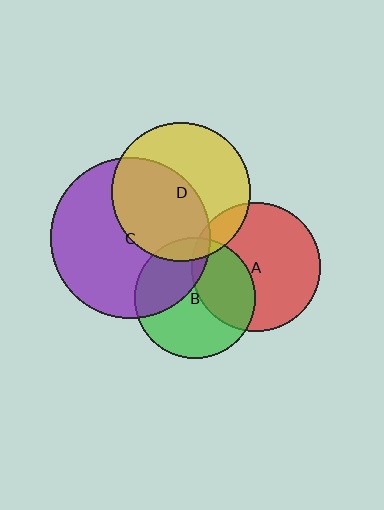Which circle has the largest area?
Circle C (purple).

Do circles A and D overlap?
Yes.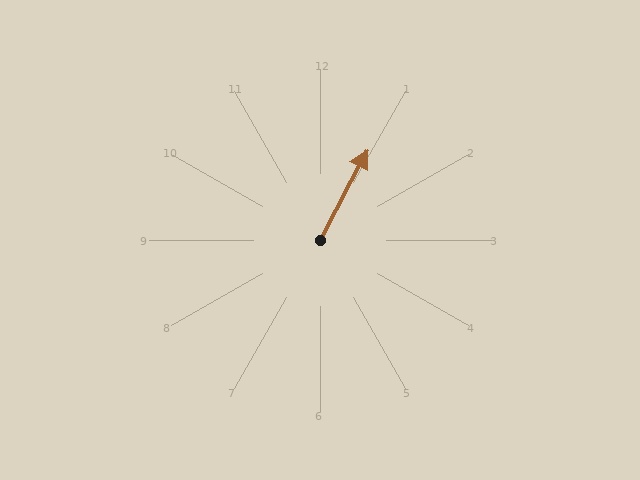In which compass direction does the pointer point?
Northeast.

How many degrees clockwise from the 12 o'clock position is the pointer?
Approximately 28 degrees.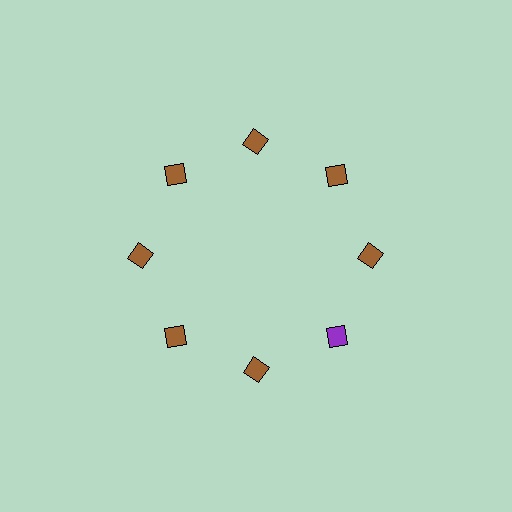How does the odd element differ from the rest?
It has a different color: purple instead of brown.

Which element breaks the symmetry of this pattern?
The purple square at roughly the 4 o'clock position breaks the symmetry. All other shapes are brown squares.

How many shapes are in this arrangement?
There are 8 shapes arranged in a ring pattern.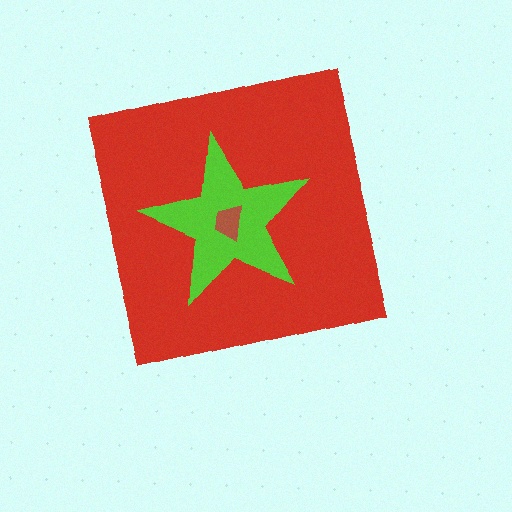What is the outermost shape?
The red square.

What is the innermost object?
The brown trapezoid.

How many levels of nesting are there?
3.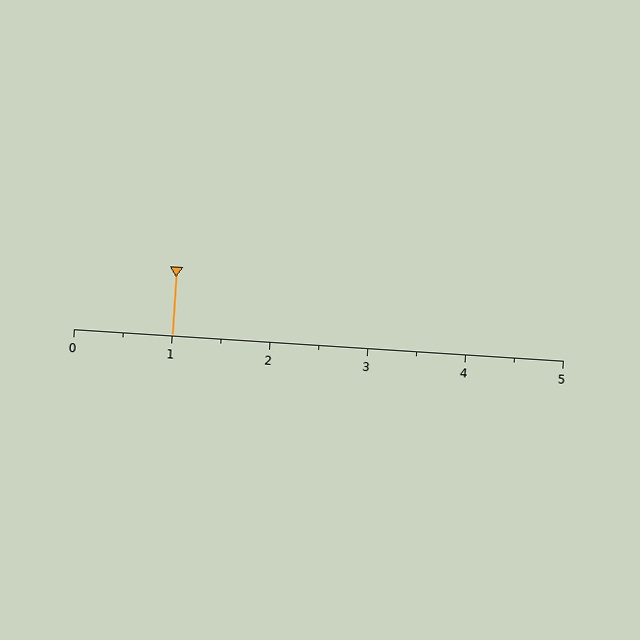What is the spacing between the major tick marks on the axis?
The major ticks are spaced 1 apart.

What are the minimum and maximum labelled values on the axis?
The axis runs from 0 to 5.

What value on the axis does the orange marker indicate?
The marker indicates approximately 1.